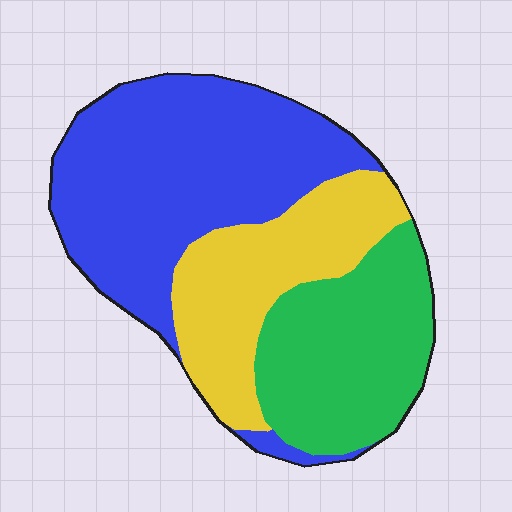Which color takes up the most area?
Blue, at roughly 45%.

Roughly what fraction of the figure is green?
Green covers around 30% of the figure.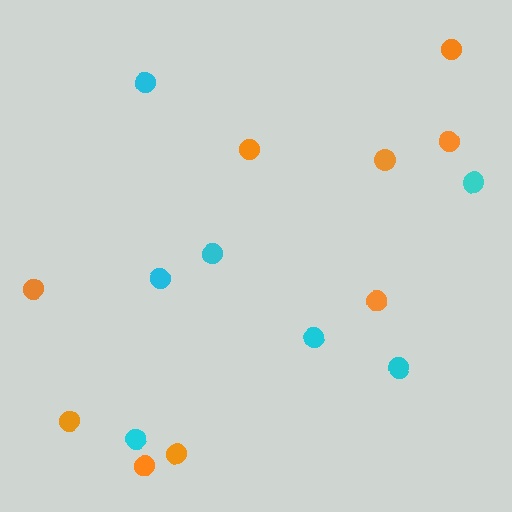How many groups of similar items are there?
There are 2 groups: one group of cyan circles (7) and one group of orange circles (9).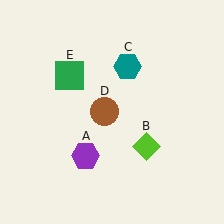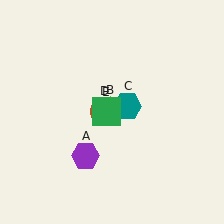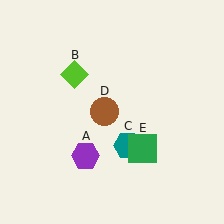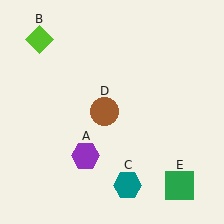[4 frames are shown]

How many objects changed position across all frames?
3 objects changed position: lime diamond (object B), teal hexagon (object C), green square (object E).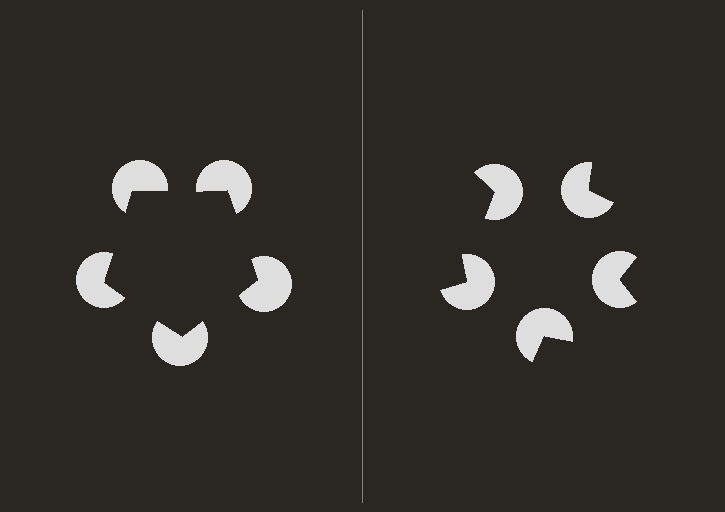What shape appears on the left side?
An illusory pentagon.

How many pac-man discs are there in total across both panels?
10 — 5 on each side.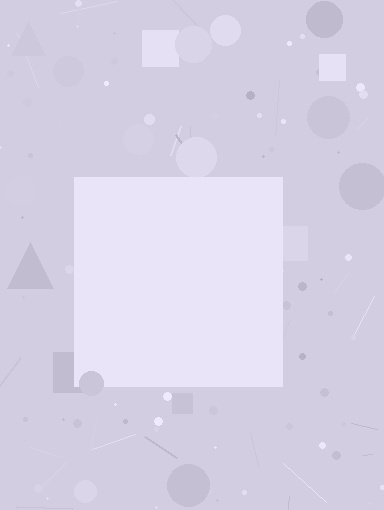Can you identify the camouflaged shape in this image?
The camouflaged shape is a square.